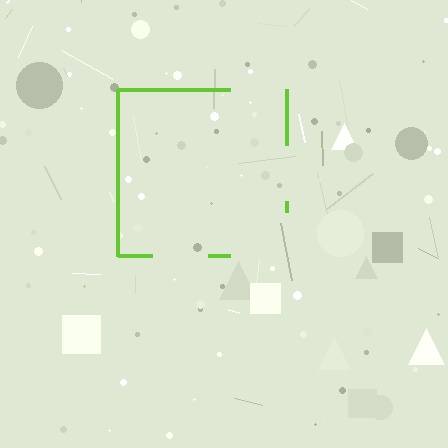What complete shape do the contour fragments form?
The contour fragments form a square.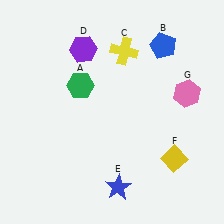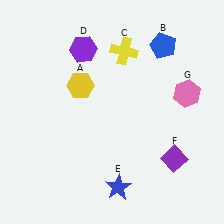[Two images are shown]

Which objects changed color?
A changed from green to yellow. F changed from yellow to purple.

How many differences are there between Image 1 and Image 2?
There are 2 differences between the two images.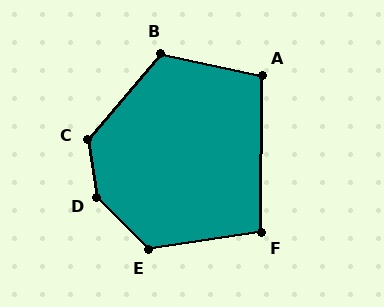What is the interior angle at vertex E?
Approximately 127 degrees (obtuse).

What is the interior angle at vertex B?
Approximately 118 degrees (obtuse).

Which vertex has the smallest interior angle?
F, at approximately 99 degrees.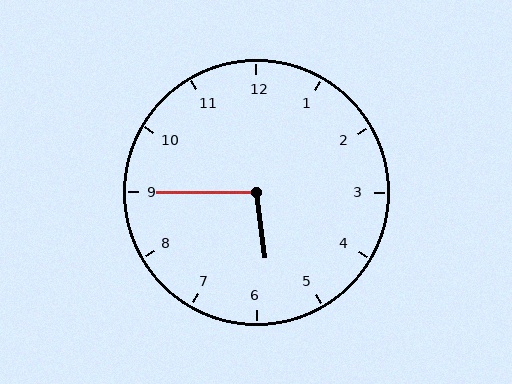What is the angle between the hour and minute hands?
Approximately 98 degrees.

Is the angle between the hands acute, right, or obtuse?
It is obtuse.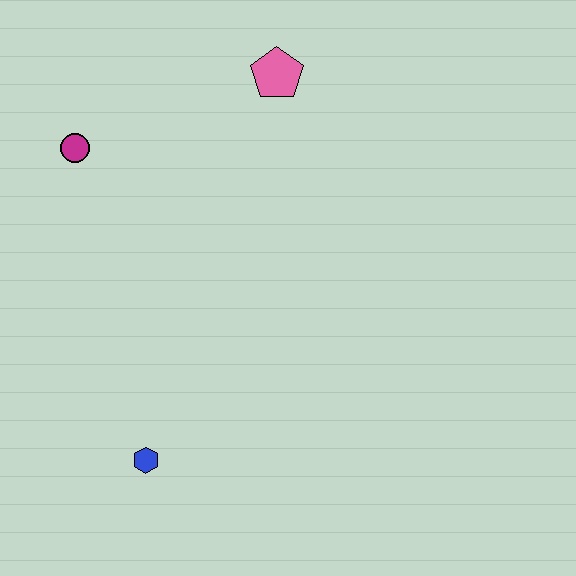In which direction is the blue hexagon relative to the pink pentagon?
The blue hexagon is below the pink pentagon.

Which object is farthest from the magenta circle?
The blue hexagon is farthest from the magenta circle.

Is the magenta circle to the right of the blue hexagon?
No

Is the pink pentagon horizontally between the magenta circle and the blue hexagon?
No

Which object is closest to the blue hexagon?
The magenta circle is closest to the blue hexagon.